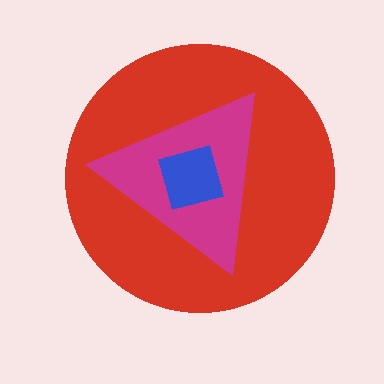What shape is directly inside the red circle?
The magenta triangle.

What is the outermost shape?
The red circle.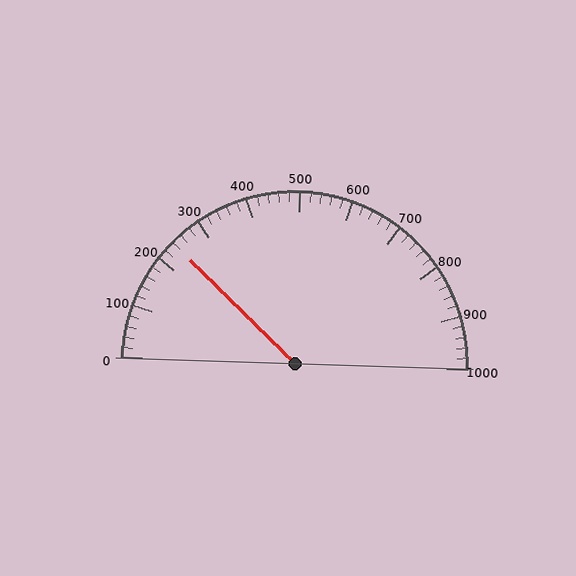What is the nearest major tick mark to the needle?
The nearest major tick mark is 200.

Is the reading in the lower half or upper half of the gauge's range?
The reading is in the lower half of the range (0 to 1000).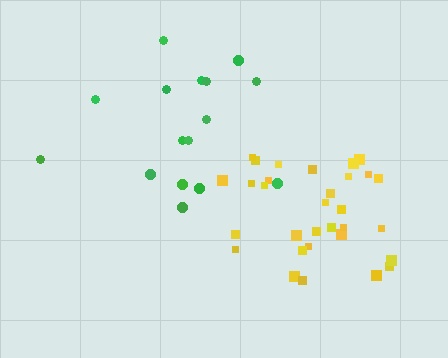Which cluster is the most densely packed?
Yellow.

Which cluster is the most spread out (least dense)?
Green.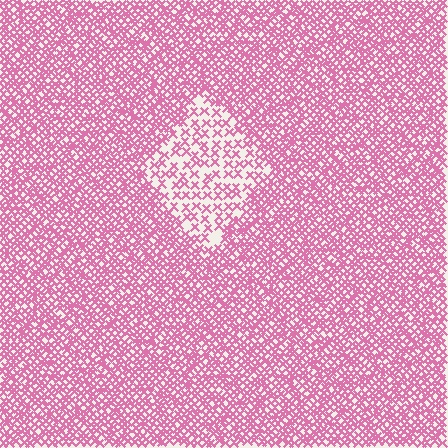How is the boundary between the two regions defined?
The boundary is defined by a change in element density (approximately 2.3x ratio). All elements are the same color, size, and shape.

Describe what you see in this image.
The image contains small pink elements arranged at two different densities. A diamond-shaped region is visible where the elements are less densely packed than the surrounding area.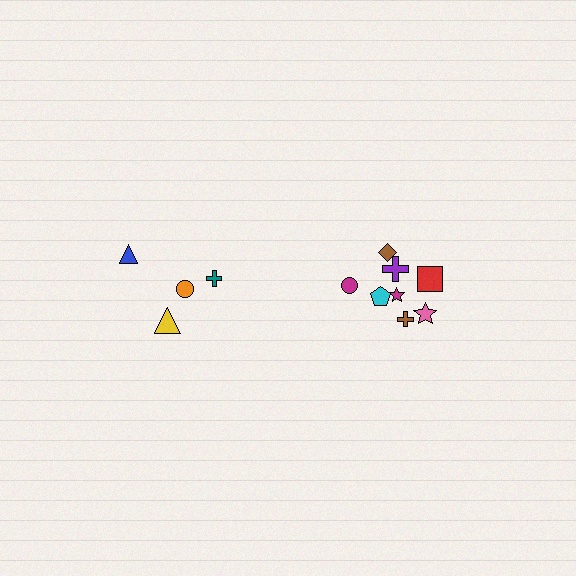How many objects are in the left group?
There are 4 objects.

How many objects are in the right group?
There are 8 objects.